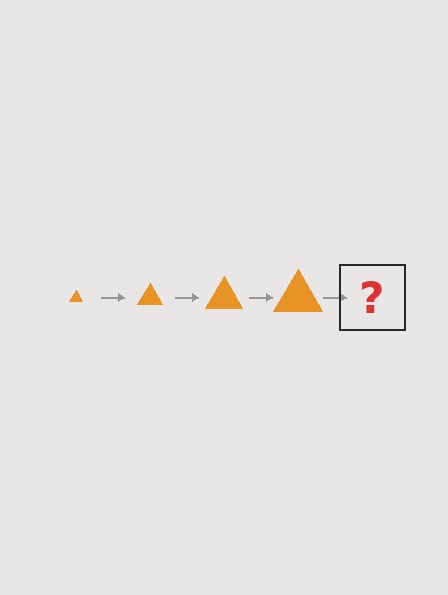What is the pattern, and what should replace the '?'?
The pattern is that the triangle gets progressively larger each step. The '?' should be an orange triangle, larger than the previous one.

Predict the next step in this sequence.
The next step is an orange triangle, larger than the previous one.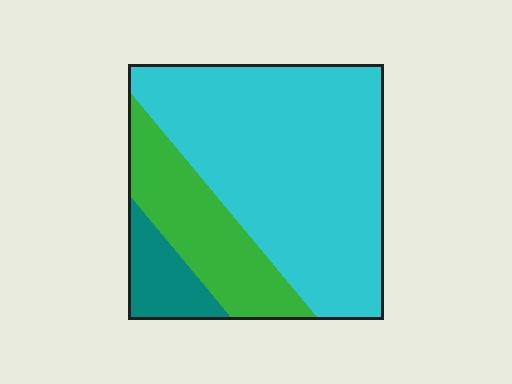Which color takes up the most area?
Cyan, at roughly 65%.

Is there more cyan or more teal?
Cyan.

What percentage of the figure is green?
Green covers around 25% of the figure.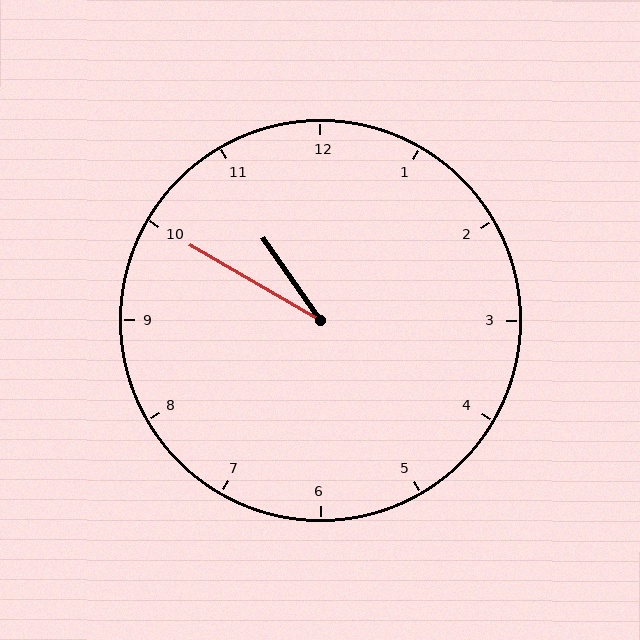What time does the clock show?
10:50.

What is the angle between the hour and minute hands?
Approximately 25 degrees.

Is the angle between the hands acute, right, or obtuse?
It is acute.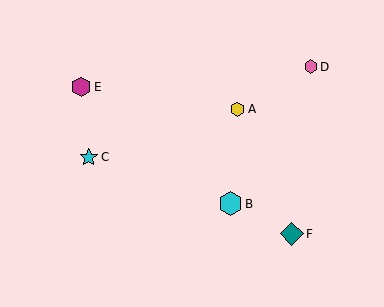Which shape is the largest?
The cyan hexagon (labeled B) is the largest.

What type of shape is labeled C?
Shape C is a cyan star.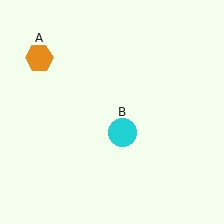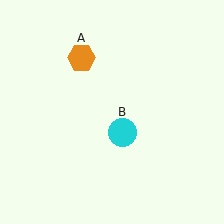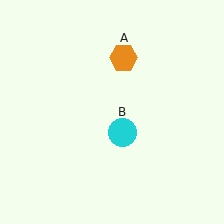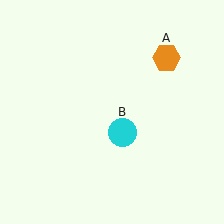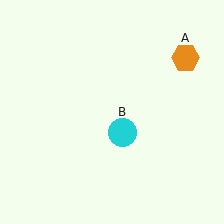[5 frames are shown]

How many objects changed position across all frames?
1 object changed position: orange hexagon (object A).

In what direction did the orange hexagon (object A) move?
The orange hexagon (object A) moved right.